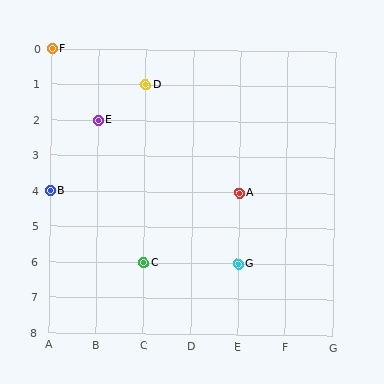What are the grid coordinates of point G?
Point G is at grid coordinates (E, 6).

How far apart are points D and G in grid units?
Points D and G are 2 columns and 5 rows apart (about 5.4 grid units diagonally).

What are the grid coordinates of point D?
Point D is at grid coordinates (C, 1).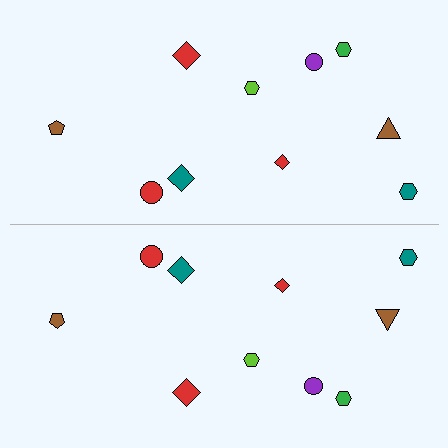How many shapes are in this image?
There are 20 shapes in this image.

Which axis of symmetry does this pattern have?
The pattern has a horizontal axis of symmetry running through the center of the image.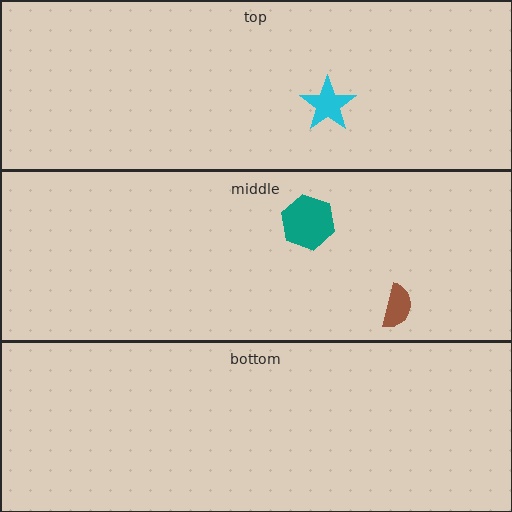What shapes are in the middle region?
The teal hexagon, the brown semicircle.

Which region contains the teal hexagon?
The middle region.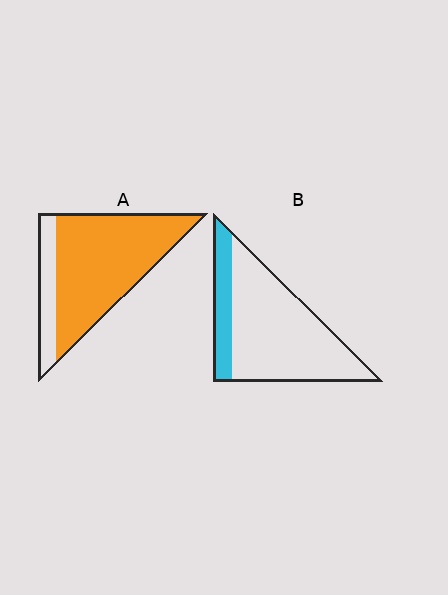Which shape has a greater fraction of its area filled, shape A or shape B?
Shape A.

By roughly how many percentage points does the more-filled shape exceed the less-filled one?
By roughly 60 percentage points (A over B).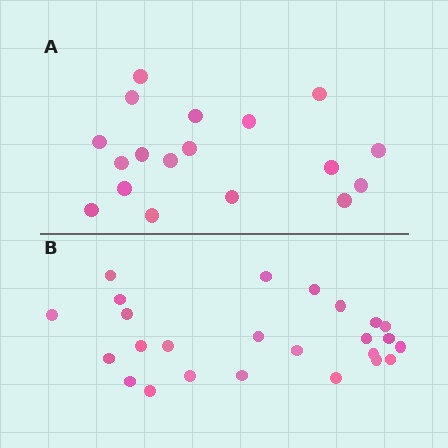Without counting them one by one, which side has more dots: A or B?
Region B (the bottom region) has more dots.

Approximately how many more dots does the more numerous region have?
Region B has roughly 8 or so more dots than region A.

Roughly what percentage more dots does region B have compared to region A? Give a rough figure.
About 40% more.